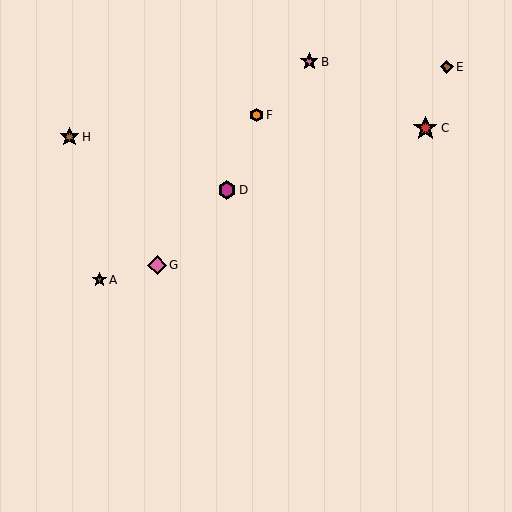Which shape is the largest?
The red star (labeled C) is the largest.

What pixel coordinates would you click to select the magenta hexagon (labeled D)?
Click at (227, 190) to select the magenta hexagon D.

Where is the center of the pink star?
The center of the pink star is at (309, 62).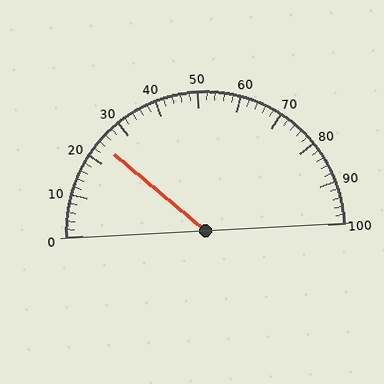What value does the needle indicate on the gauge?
The needle indicates approximately 24.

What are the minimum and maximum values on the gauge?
The gauge ranges from 0 to 100.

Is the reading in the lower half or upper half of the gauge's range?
The reading is in the lower half of the range (0 to 100).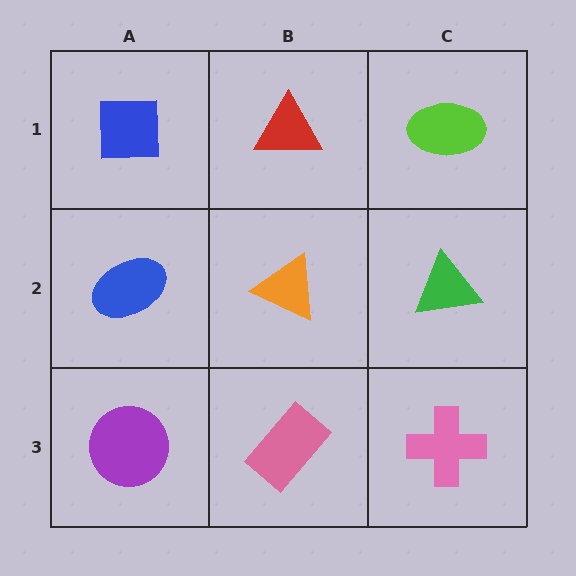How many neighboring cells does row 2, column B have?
4.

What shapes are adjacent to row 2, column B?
A red triangle (row 1, column B), a pink rectangle (row 3, column B), a blue ellipse (row 2, column A), a green triangle (row 2, column C).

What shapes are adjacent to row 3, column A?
A blue ellipse (row 2, column A), a pink rectangle (row 3, column B).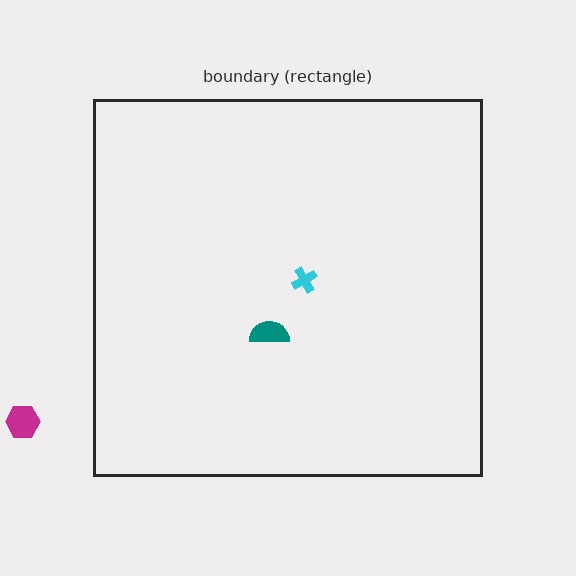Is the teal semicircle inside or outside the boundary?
Inside.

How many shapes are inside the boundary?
2 inside, 1 outside.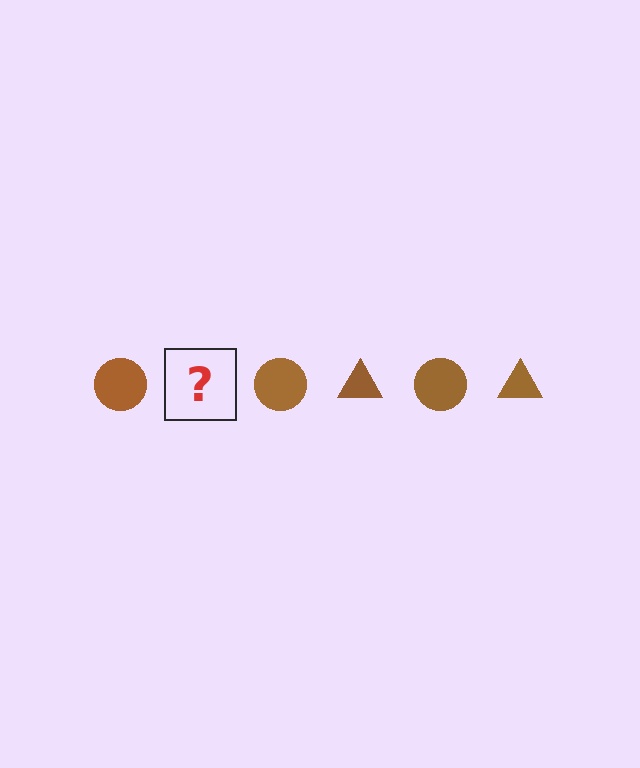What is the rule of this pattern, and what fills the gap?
The rule is that the pattern cycles through circle, triangle shapes in brown. The gap should be filled with a brown triangle.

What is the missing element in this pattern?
The missing element is a brown triangle.